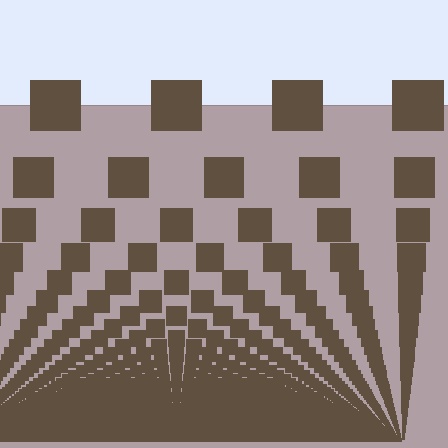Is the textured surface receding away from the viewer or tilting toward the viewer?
The surface appears to tilt toward the viewer. Texture elements get larger and sparser toward the top.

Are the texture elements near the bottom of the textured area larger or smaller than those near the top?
Smaller. The gradient is inverted — elements near the bottom are smaller and denser.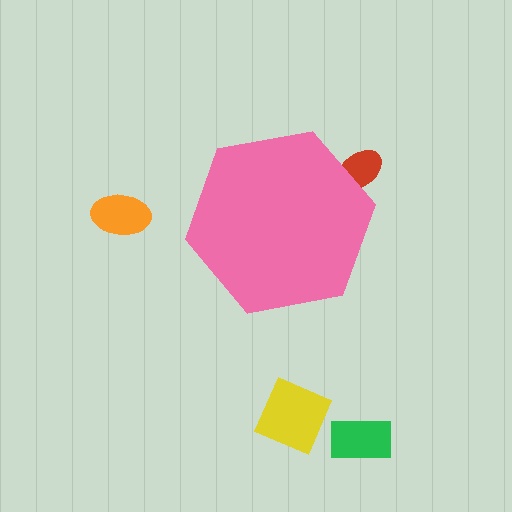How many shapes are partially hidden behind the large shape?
1 shape is partially hidden.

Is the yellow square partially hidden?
No, the yellow square is fully visible.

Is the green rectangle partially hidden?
No, the green rectangle is fully visible.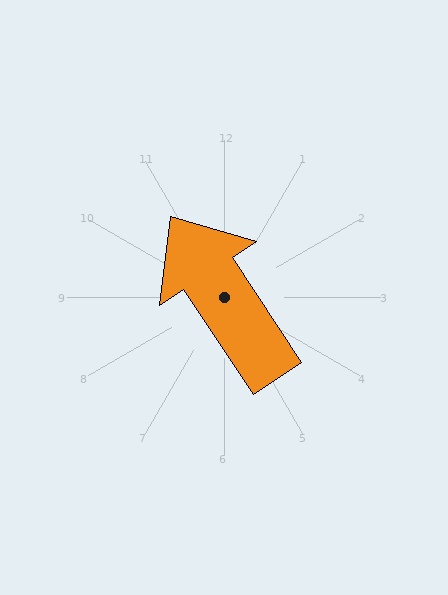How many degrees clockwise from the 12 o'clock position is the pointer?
Approximately 327 degrees.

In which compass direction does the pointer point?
Northwest.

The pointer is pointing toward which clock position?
Roughly 11 o'clock.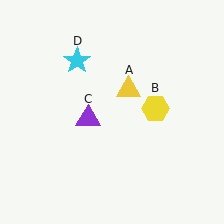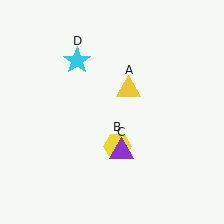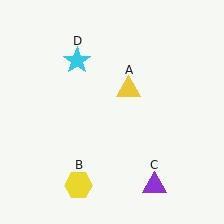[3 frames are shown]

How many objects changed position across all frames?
2 objects changed position: yellow hexagon (object B), purple triangle (object C).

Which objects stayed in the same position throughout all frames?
Yellow triangle (object A) and cyan star (object D) remained stationary.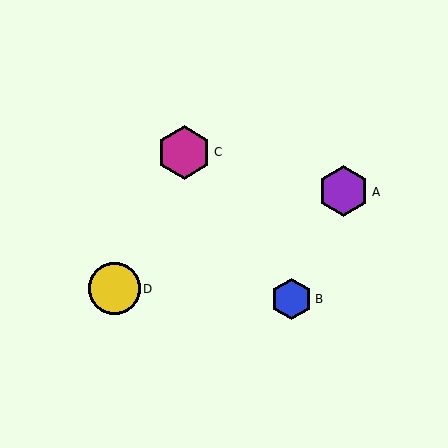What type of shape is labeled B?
Shape B is a blue hexagon.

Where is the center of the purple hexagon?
The center of the purple hexagon is at (344, 191).